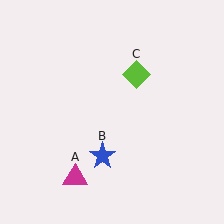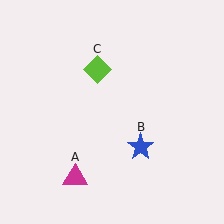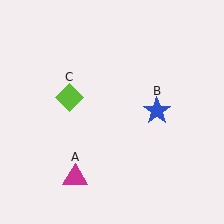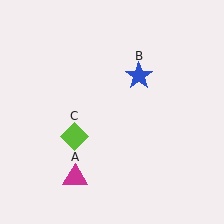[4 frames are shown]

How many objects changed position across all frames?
2 objects changed position: blue star (object B), lime diamond (object C).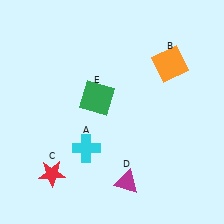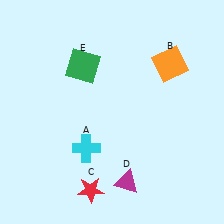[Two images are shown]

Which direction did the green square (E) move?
The green square (E) moved up.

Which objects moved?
The objects that moved are: the red star (C), the green square (E).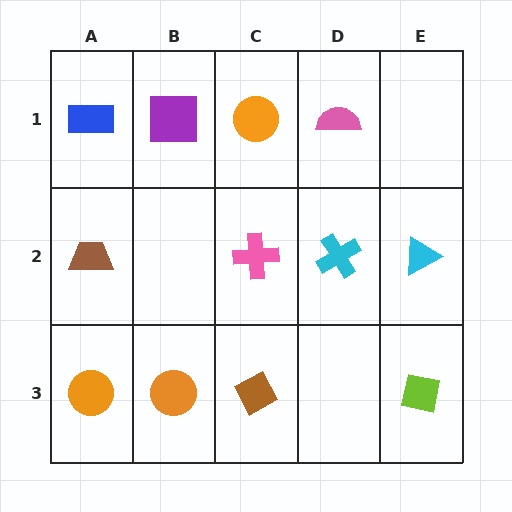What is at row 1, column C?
An orange circle.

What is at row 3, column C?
A brown diamond.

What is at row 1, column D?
A pink semicircle.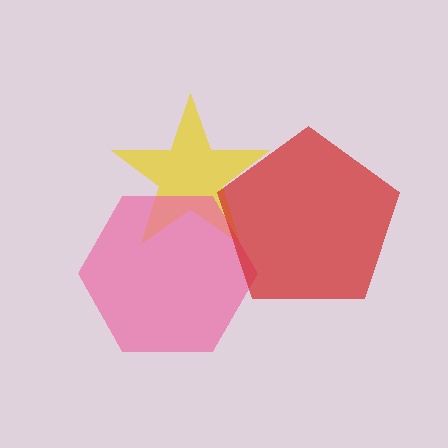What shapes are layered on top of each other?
The layered shapes are: a yellow star, a pink hexagon, a red pentagon.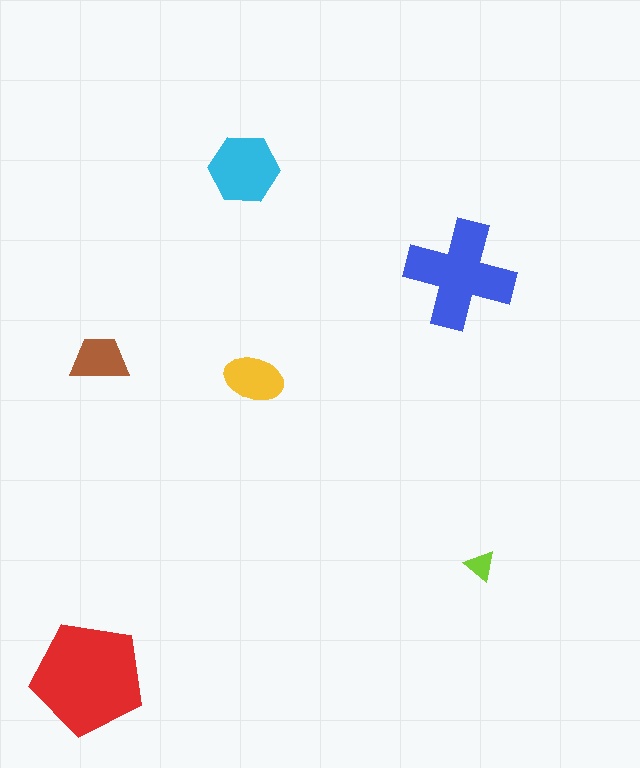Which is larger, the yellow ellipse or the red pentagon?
The red pentagon.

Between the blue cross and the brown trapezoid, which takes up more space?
The blue cross.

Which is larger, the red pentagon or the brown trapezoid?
The red pentagon.